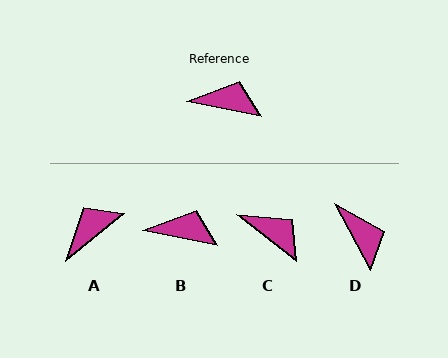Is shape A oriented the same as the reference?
No, it is off by about 51 degrees.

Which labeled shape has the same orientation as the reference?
B.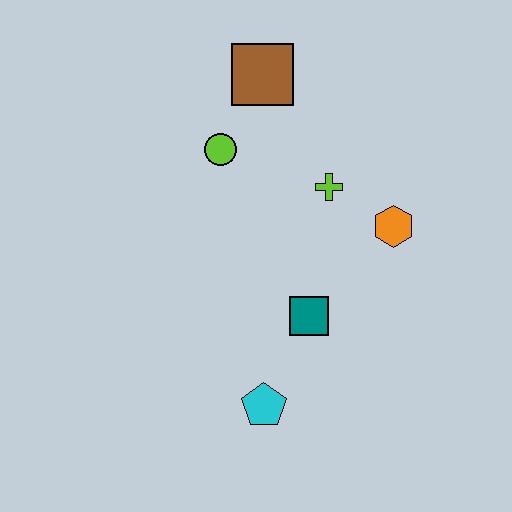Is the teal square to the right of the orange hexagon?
No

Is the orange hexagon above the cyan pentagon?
Yes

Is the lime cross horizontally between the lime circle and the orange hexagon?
Yes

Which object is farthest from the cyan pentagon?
The brown square is farthest from the cyan pentagon.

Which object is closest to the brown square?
The lime circle is closest to the brown square.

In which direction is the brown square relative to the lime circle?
The brown square is above the lime circle.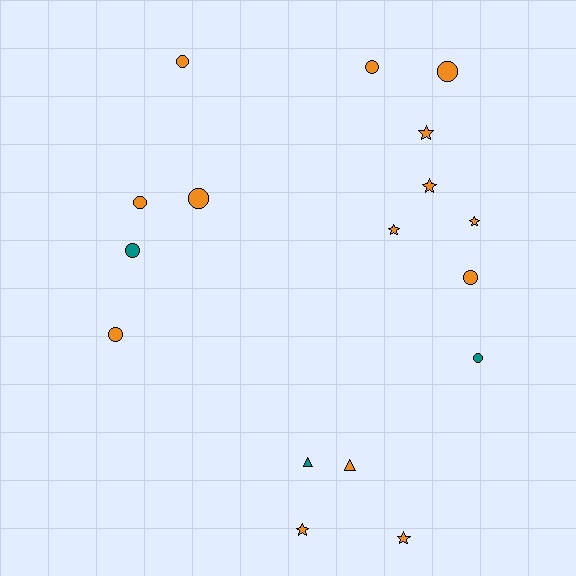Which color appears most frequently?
Orange, with 14 objects.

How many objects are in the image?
There are 17 objects.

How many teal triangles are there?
There is 1 teal triangle.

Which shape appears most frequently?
Circle, with 9 objects.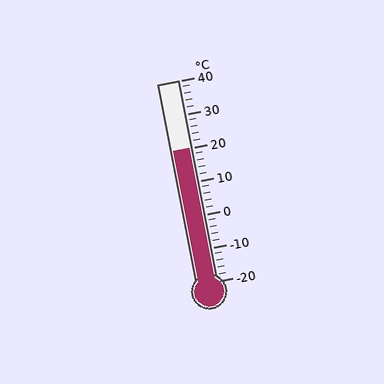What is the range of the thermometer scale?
The thermometer scale ranges from -20°C to 40°C.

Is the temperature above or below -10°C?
The temperature is above -10°C.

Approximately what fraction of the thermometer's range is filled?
The thermometer is filled to approximately 65% of its range.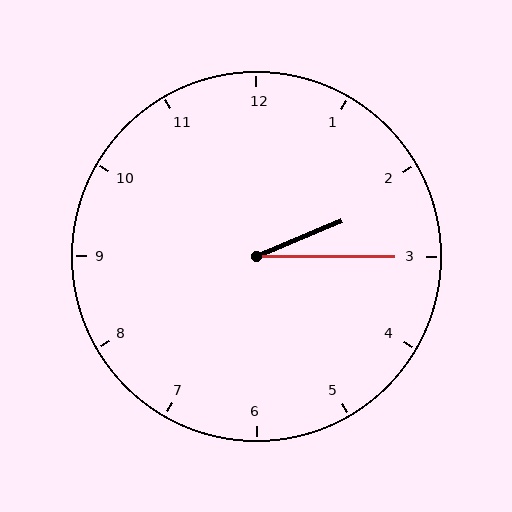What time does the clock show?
2:15.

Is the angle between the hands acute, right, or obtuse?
It is acute.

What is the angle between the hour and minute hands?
Approximately 22 degrees.